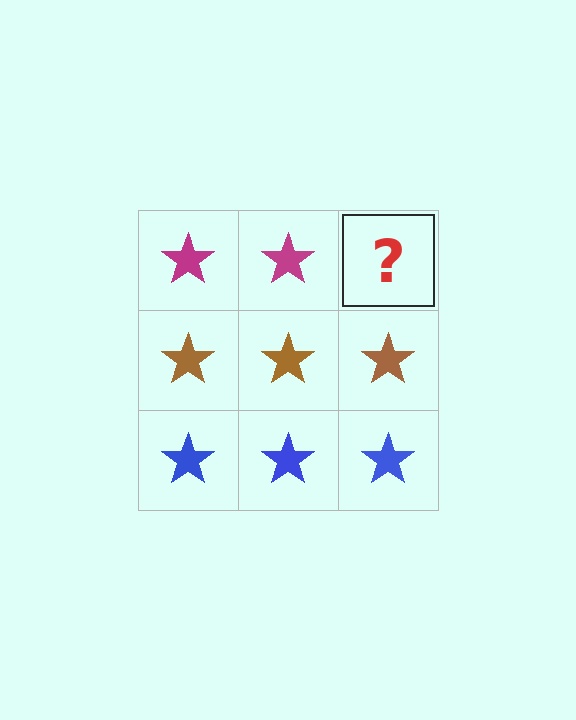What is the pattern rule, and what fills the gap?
The rule is that each row has a consistent color. The gap should be filled with a magenta star.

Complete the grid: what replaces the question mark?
The question mark should be replaced with a magenta star.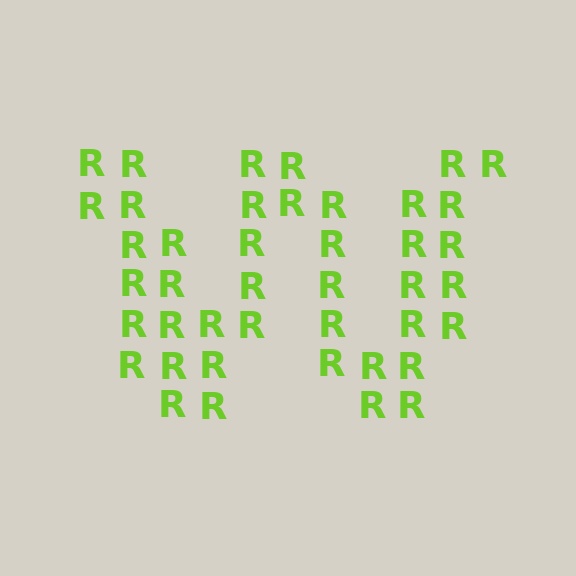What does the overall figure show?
The overall figure shows the letter W.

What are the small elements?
The small elements are letter R's.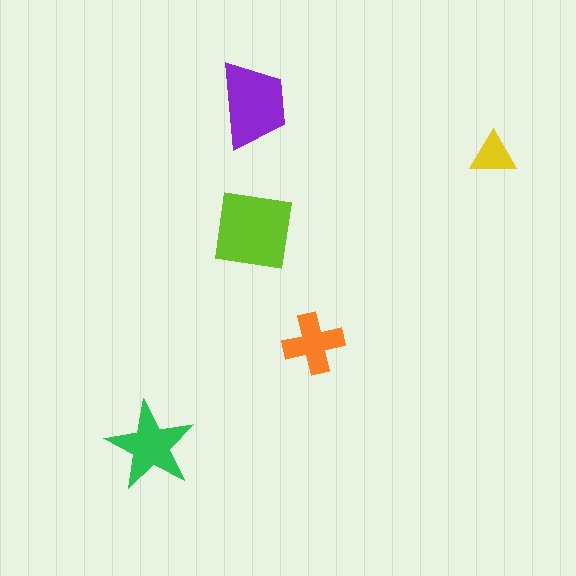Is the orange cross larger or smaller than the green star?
Smaller.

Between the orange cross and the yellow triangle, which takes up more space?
The orange cross.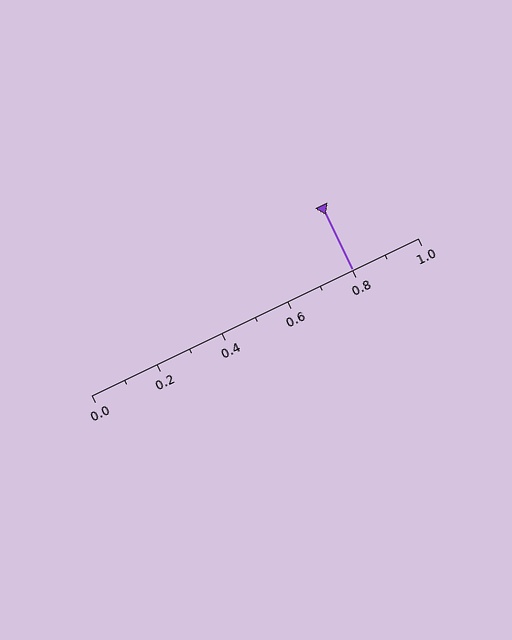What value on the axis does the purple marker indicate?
The marker indicates approximately 0.8.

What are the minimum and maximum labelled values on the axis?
The axis runs from 0.0 to 1.0.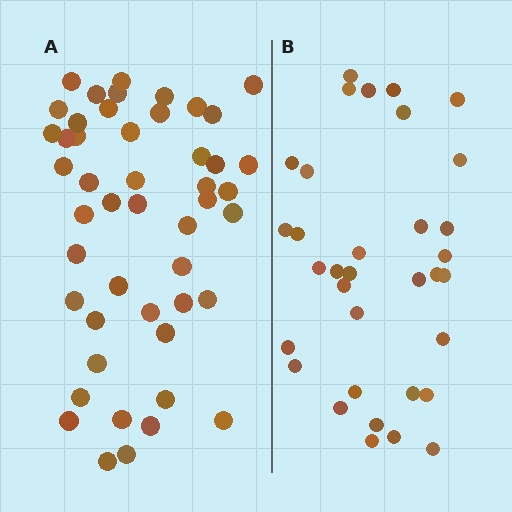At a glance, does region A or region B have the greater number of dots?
Region A (the left region) has more dots.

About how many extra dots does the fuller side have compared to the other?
Region A has approximately 15 more dots than region B.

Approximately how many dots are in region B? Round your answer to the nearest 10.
About 30 dots. (The exact count is 34, which rounds to 30.)